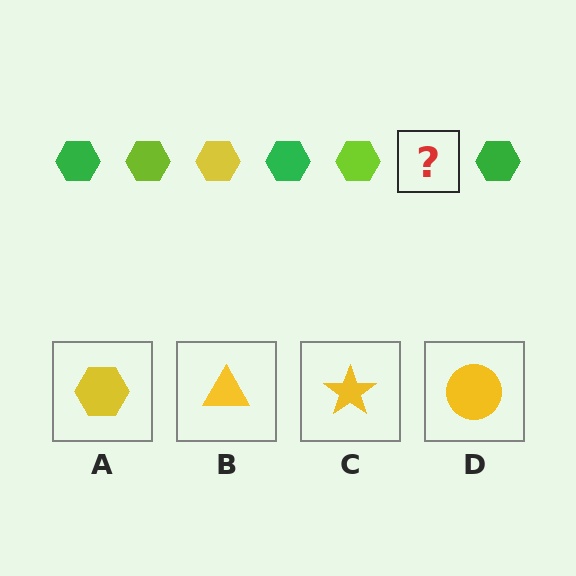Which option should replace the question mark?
Option A.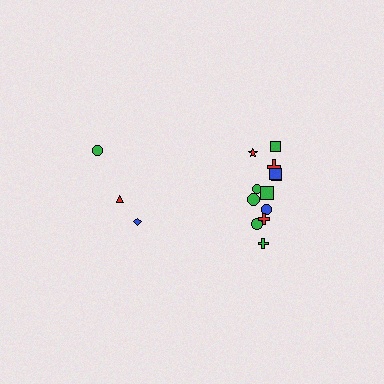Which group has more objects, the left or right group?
The right group.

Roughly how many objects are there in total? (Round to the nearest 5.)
Roughly 15 objects in total.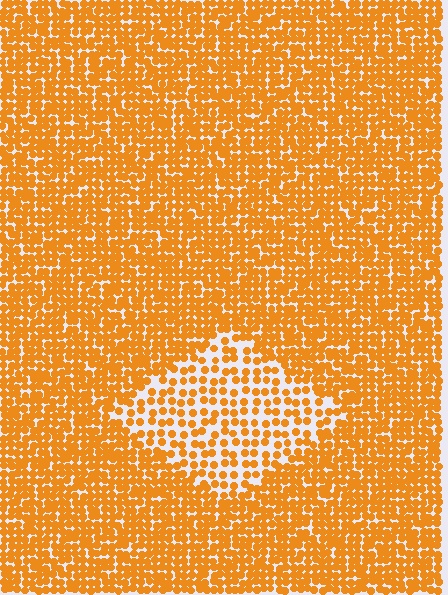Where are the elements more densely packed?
The elements are more densely packed outside the diamond boundary.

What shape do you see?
I see a diamond.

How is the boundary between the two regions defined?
The boundary is defined by a change in element density (approximately 2.1x ratio). All elements are the same color, size, and shape.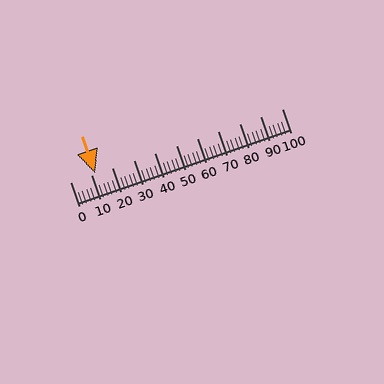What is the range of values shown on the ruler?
The ruler shows values from 0 to 100.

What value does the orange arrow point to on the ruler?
The orange arrow points to approximately 12.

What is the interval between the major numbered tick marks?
The major tick marks are spaced 10 units apart.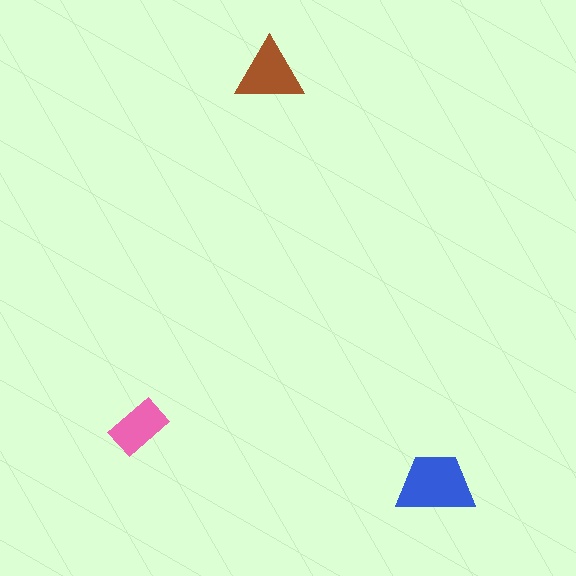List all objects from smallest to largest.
The pink rectangle, the brown triangle, the blue trapezoid.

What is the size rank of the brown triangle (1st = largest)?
2nd.